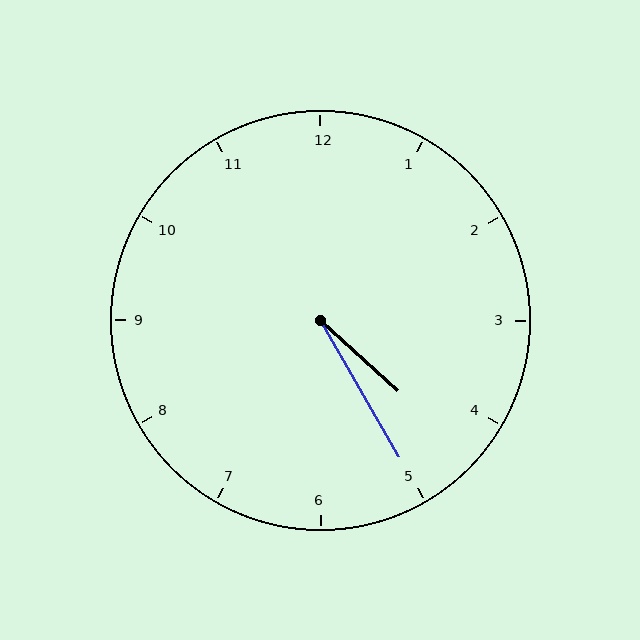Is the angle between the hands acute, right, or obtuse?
It is acute.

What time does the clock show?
4:25.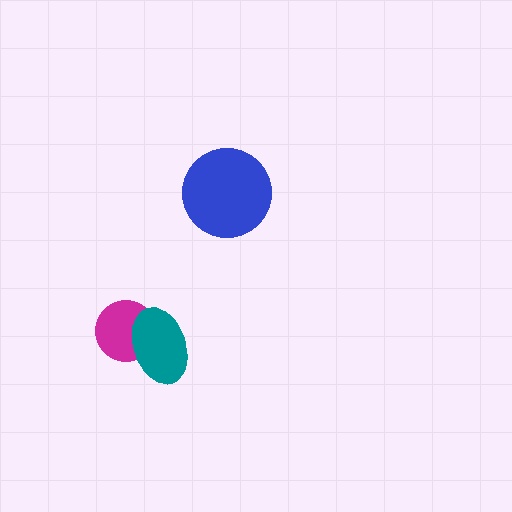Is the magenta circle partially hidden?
Yes, it is partially covered by another shape.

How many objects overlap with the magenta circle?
1 object overlaps with the magenta circle.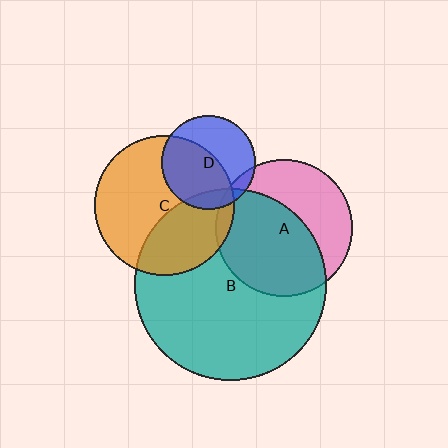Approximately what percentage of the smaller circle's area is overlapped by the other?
Approximately 55%.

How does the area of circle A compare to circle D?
Approximately 2.1 times.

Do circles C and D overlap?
Yes.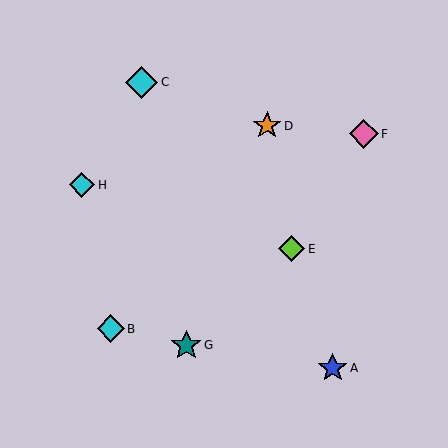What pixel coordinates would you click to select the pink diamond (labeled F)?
Click at (364, 134) to select the pink diamond F.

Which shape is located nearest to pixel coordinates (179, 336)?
The teal star (labeled G) at (186, 345) is nearest to that location.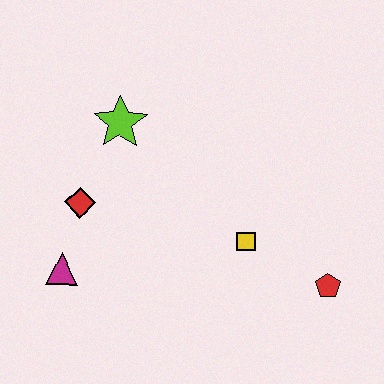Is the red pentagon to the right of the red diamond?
Yes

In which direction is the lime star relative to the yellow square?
The lime star is to the left of the yellow square.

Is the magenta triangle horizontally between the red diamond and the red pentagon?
No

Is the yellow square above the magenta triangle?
Yes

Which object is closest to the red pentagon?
The yellow square is closest to the red pentagon.